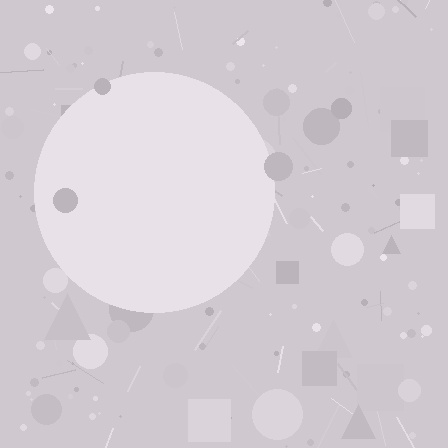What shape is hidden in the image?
A circle is hidden in the image.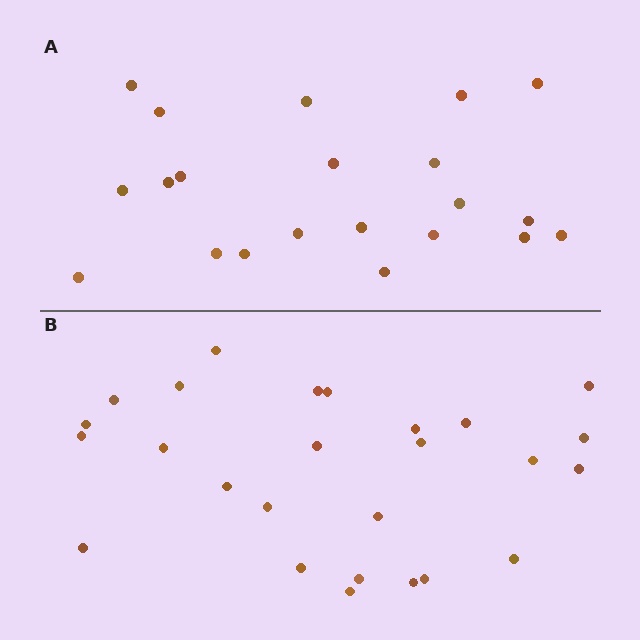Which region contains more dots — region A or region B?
Region B (the bottom region) has more dots.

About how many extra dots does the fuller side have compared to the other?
Region B has about 5 more dots than region A.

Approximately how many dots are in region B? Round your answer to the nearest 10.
About 30 dots. (The exact count is 26, which rounds to 30.)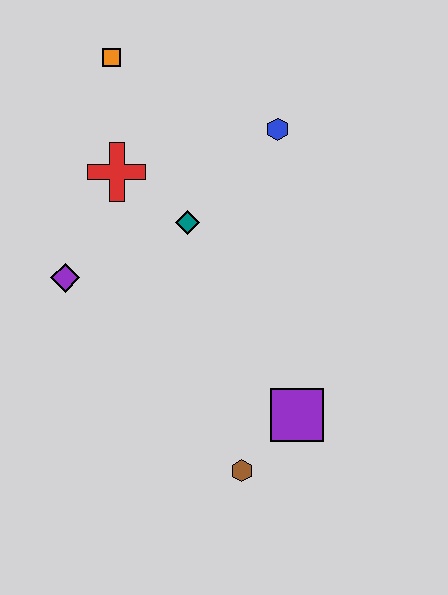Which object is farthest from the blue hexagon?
The brown hexagon is farthest from the blue hexagon.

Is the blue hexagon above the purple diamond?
Yes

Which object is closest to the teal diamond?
The red cross is closest to the teal diamond.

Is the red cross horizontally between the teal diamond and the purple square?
No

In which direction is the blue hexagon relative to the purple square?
The blue hexagon is above the purple square.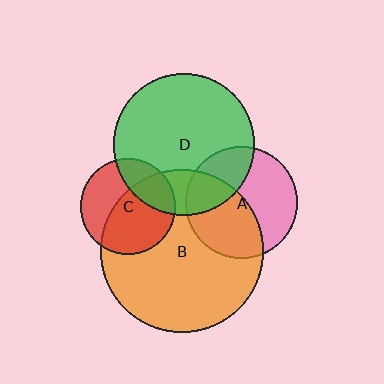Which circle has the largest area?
Circle B (orange).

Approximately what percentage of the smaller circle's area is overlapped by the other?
Approximately 30%.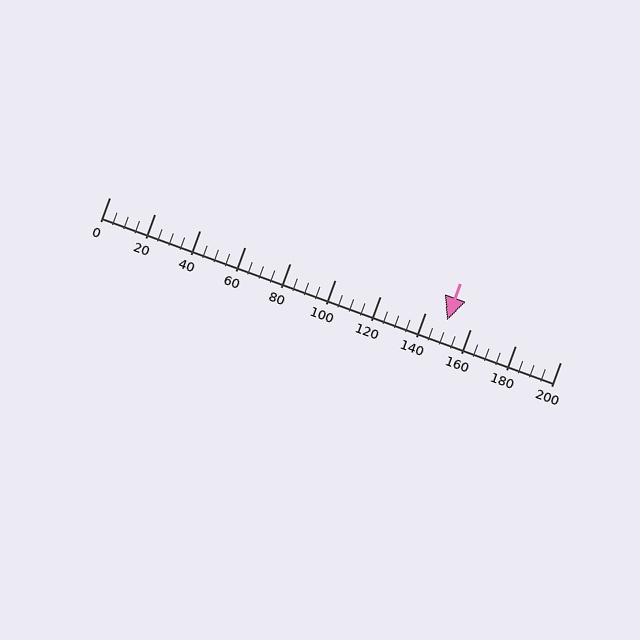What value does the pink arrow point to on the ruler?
The pink arrow points to approximately 150.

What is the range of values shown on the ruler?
The ruler shows values from 0 to 200.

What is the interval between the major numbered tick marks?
The major tick marks are spaced 20 units apart.